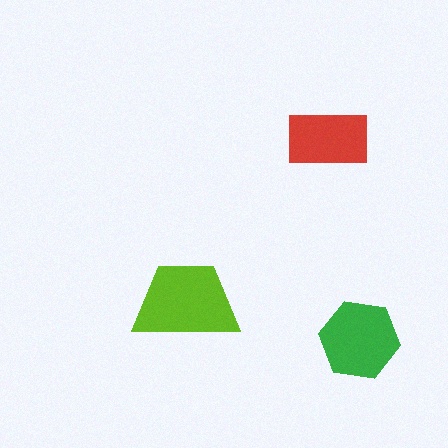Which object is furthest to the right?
The green hexagon is rightmost.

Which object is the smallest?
The red rectangle.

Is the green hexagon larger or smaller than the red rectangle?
Larger.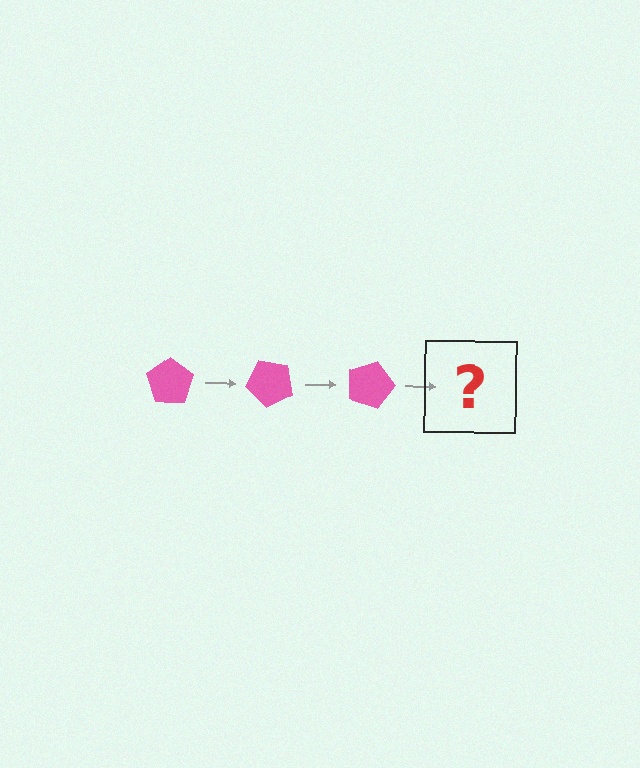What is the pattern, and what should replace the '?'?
The pattern is that the pentagon rotates 45 degrees each step. The '?' should be a pink pentagon rotated 135 degrees.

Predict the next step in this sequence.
The next step is a pink pentagon rotated 135 degrees.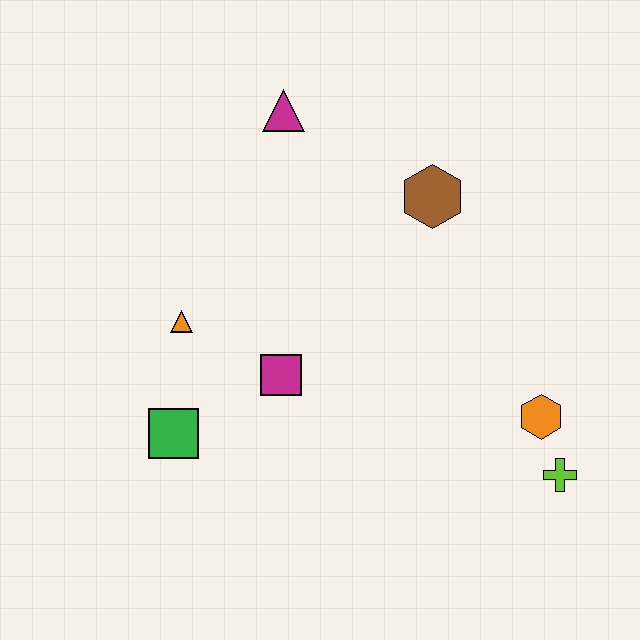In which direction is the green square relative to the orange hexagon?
The green square is to the left of the orange hexagon.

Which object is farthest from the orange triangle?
The lime cross is farthest from the orange triangle.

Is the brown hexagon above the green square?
Yes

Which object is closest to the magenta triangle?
The brown hexagon is closest to the magenta triangle.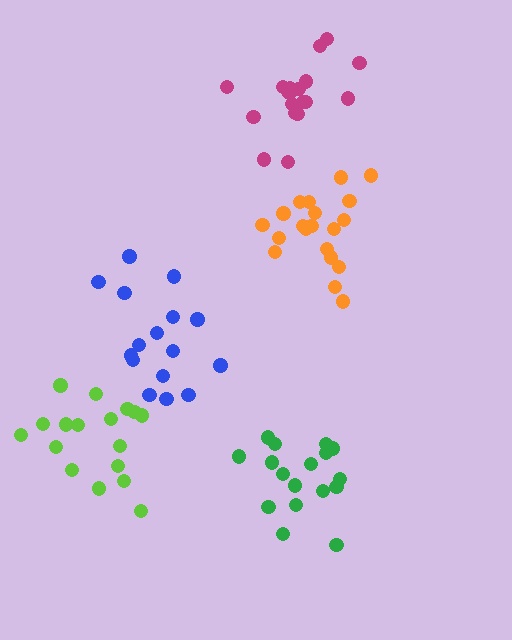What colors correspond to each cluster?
The clusters are colored: blue, magenta, orange, lime, green.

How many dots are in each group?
Group 1: 16 dots, Group 2: 20 dots, Group 3: 20 dots, Group 4: 17 dots, Group 5: 17 dots (90 total).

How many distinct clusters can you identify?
There are 5 distinct clusters.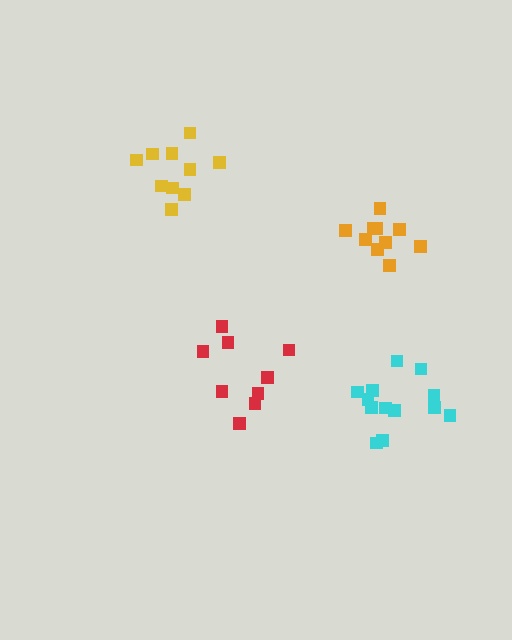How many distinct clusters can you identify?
There are 4 distinct clusters.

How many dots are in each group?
Group 1: 9 dots, Group 2: 10 dots, Group 3: 10 dots, Group 4: 13 dots (42 total).